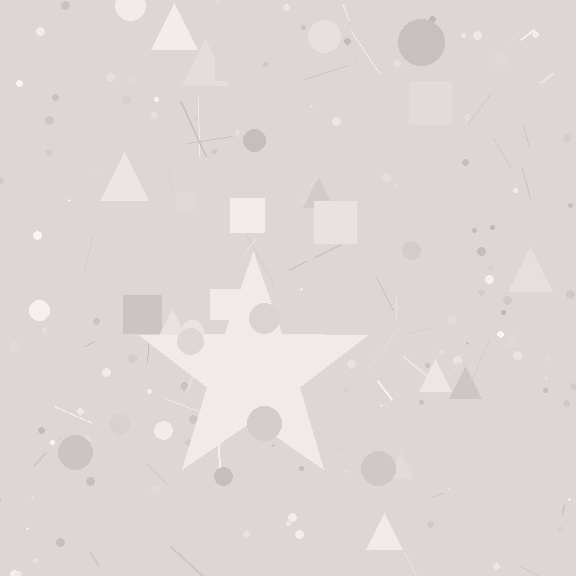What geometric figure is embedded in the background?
A star is embedded in the background.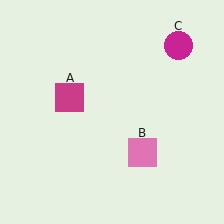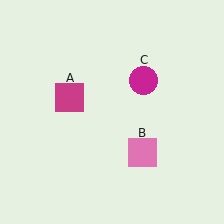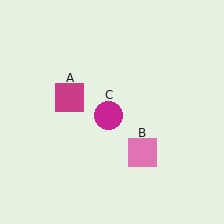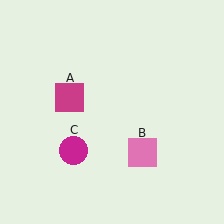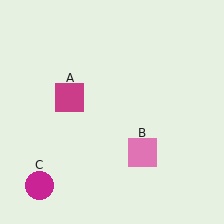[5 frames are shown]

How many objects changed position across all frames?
1 object changed position: magenta circle (object C).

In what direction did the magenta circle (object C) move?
The magenta circle (object C) moved down and to the left.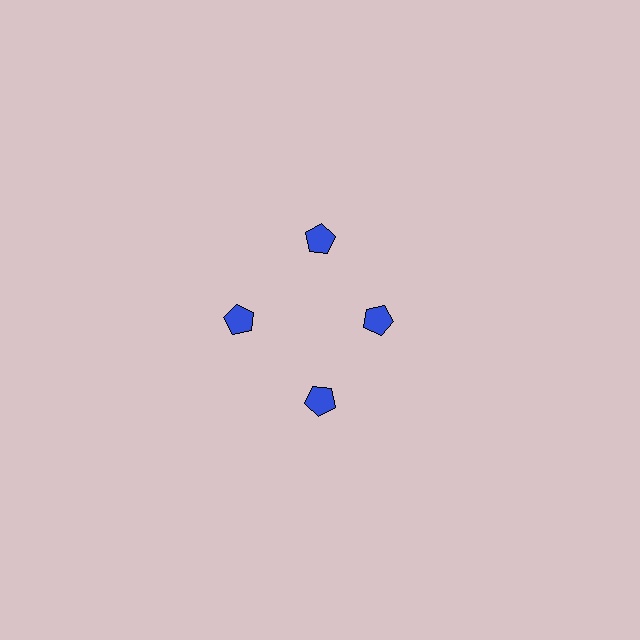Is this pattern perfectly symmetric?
No. The 4 blue pentagons are arranged in a ring, but one element near the 3 o'clock position is pulled inward toward the center, breaking the 4-fold rotational symmetry.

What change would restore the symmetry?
The symmetry would be restored by moving it outward, back onto the ring so that all 4 pentagons sit at equal angles and equal distance from the center.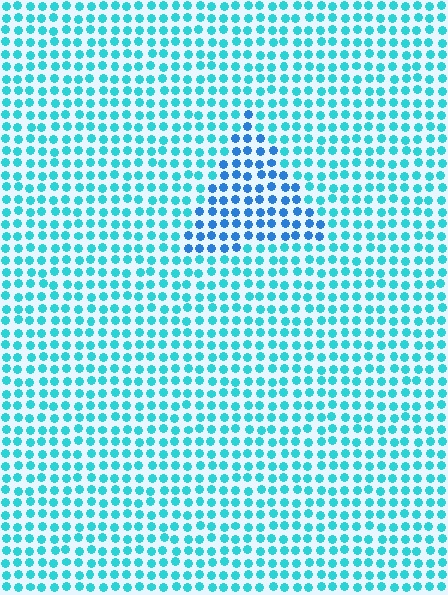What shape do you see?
I see a triangle.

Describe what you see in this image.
The image is filled with small cyan elements in a uniform arrangement. A triangle-shaped region is visible where the elements are tinted to a slightly different hue, forming a subtle color boundary.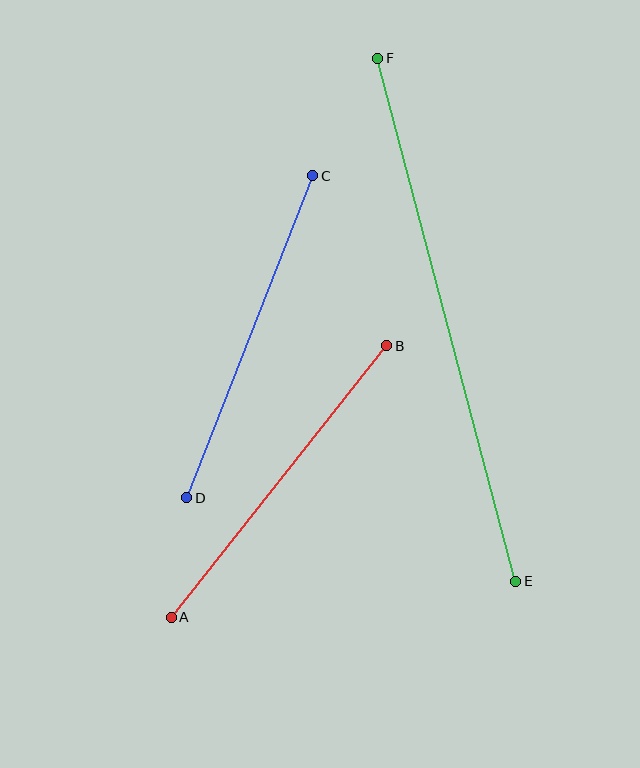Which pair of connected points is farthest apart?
Points E and F are farthest apart.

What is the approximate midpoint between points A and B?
The midpoint is at approximately (279, 481) pixels.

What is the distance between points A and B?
The distance is approximately 347 pixels.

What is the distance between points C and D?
The distance is approximately 346 pixels.